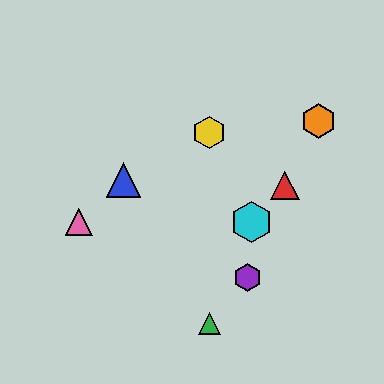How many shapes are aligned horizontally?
2 shapes (the cyan hexagon, the pink triangle) are aligned horizontally.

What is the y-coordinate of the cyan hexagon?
The cyan hexagon is at y≈222.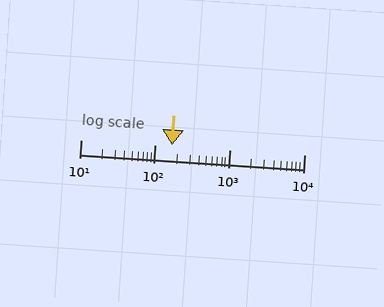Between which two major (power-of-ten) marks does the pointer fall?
The pointer is between 100 and 1000.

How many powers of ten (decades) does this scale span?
The scale spans 3 decades, from 10 to 10000.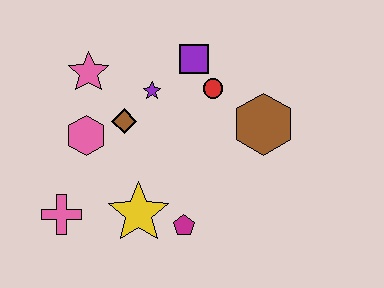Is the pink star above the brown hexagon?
Yes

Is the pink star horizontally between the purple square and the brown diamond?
No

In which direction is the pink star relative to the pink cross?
The pink star is above the pink cross.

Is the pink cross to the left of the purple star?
Yes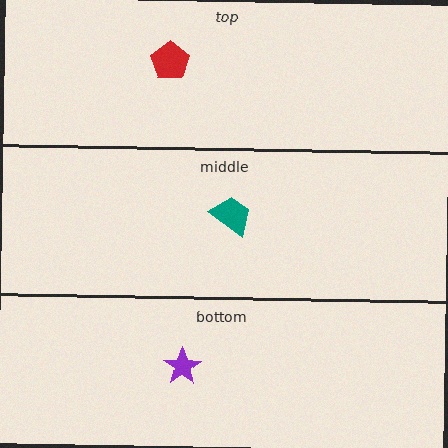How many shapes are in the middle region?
1.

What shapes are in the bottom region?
The purple star.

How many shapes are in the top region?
1.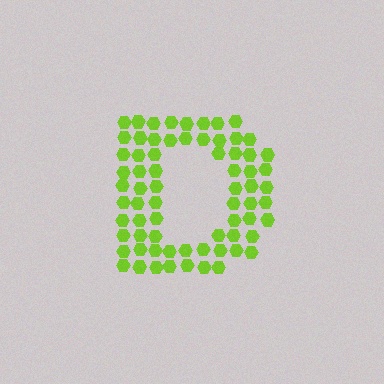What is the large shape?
The large shape is the letter D.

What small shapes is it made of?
It is made of small hexagons.